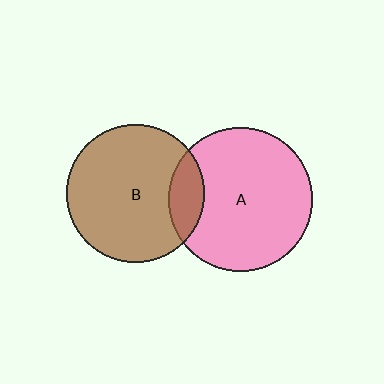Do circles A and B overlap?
Yes.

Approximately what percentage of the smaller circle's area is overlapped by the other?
Approximately 15%.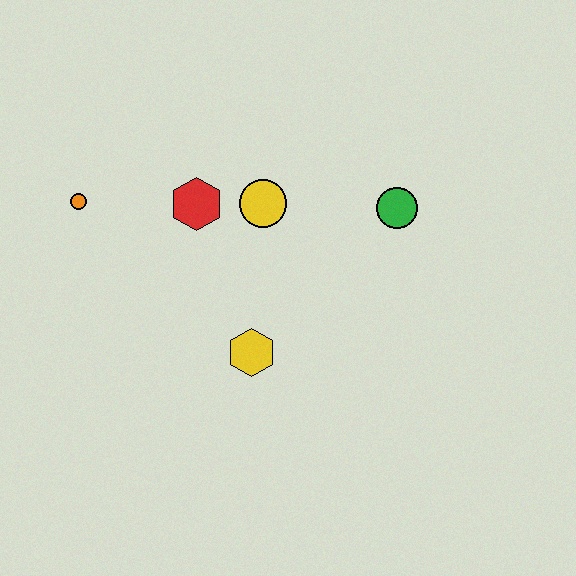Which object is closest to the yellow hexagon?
The yellow circle is closest to the yellow hexagon.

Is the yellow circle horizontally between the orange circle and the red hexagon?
No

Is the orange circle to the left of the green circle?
Yes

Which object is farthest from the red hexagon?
The green circle is farthest from the red hexagon.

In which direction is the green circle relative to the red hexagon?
The green circle is to the right of the red hexagon.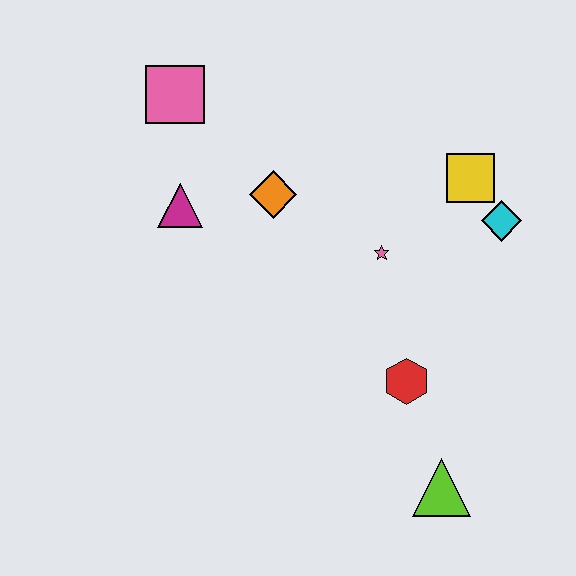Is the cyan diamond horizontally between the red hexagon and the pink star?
No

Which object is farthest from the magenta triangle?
The lime triangle is farthest from the magenta triangle.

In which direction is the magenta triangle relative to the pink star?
The magenta triangle is to the left of the pink star.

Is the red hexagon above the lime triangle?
Yes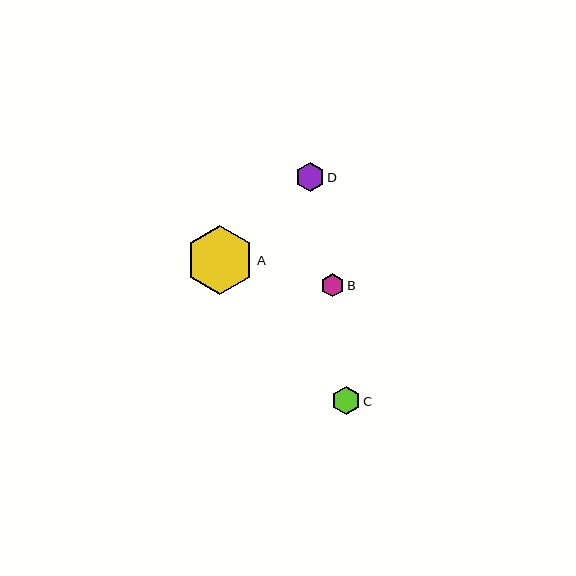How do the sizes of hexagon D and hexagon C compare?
Hexagon D and hexagon C are approximately the same size.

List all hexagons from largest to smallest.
From largest to smallest: A, D, C, B.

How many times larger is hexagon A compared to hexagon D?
Hexagon A is approximately 2.4 times the size of hexagon D.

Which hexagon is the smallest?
Hexagon B is the smallest with a size of approximately 23 pixels.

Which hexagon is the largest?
Hexagon A is the largest with a size of approximately 69 pixels.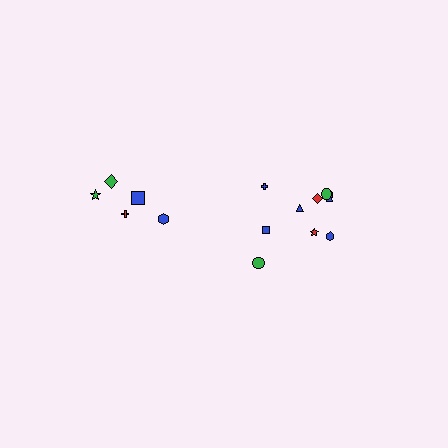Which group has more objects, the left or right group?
The right group.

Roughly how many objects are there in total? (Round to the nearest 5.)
Roughly 15 objects in total.